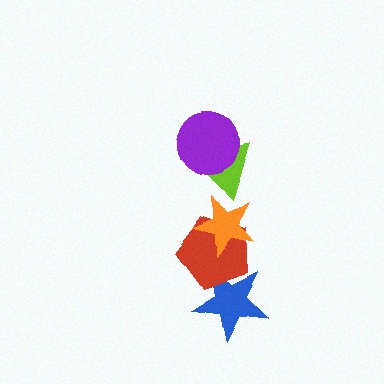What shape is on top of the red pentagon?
The orange star is on top of the red pentagon.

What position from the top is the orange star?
The orange star is 3rd from the top.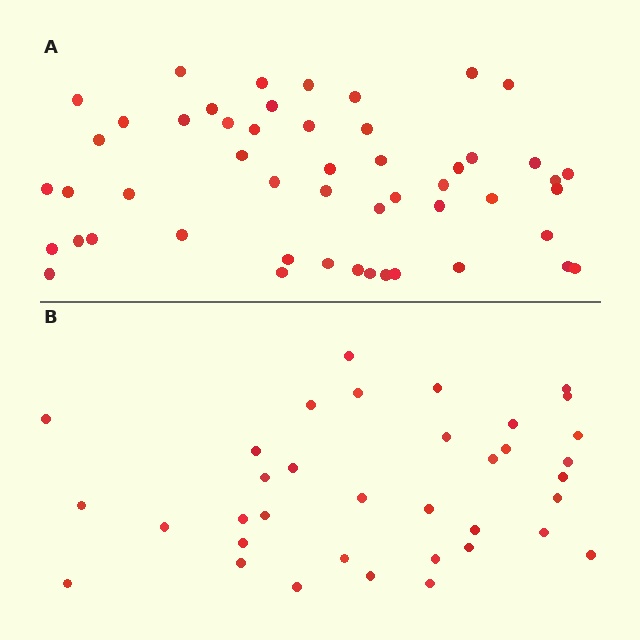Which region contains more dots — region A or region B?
Region A (the top region) has more dots.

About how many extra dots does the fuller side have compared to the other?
Region A has approximately 15 more dots than region B.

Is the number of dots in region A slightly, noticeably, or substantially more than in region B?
Region A has noticeably more, but not dramatically so. The ratio is roughly 1.4 to 1.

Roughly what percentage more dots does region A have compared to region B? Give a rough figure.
About 40% more.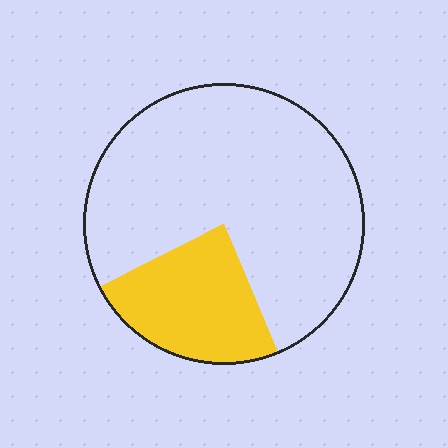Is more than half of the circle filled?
No.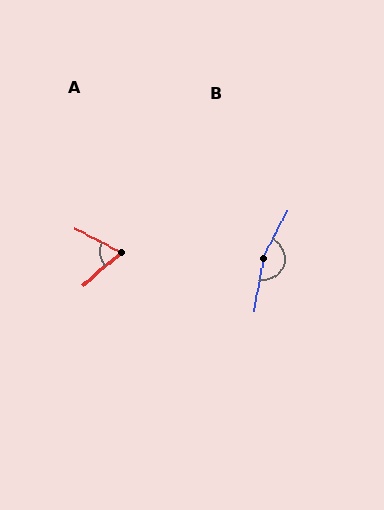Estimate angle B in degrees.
Approximately 164 degrees.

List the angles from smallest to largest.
A (68°), B (164°).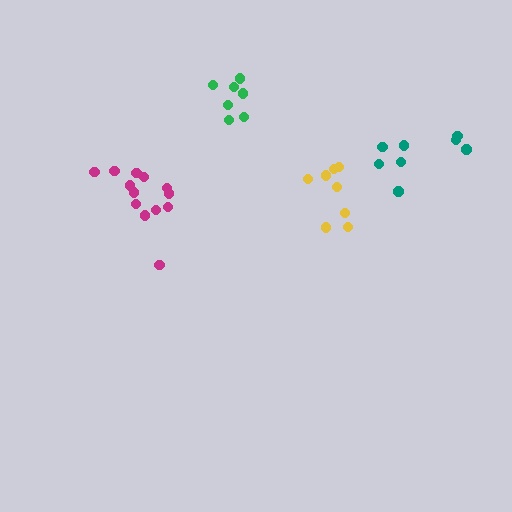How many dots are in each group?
Group 1: 8 dots, Group 2: 7 dots, Group 3: 13 dots, Group 4: 8 dots (36 total).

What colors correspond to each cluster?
The clusters are colored: teal, green, magenta, yellow.